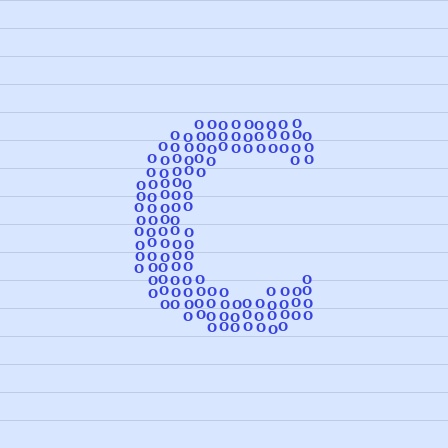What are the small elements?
The small elements are letter O's.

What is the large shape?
The large shape is the letter C.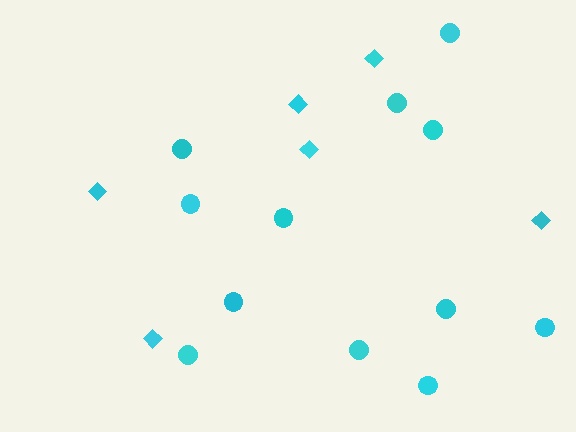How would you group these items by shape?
There are 2 groups: one group of circles (12) and one group of diamonds (6).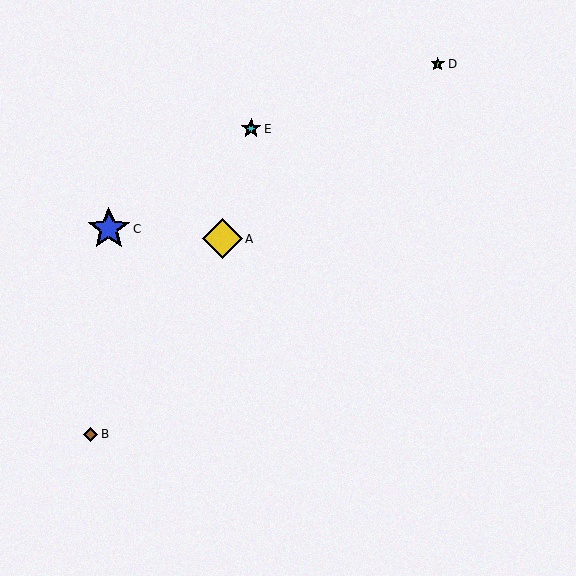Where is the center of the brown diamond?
The center of the brown diamond is at (91, 434).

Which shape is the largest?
The blue star (labeled C) is the largest.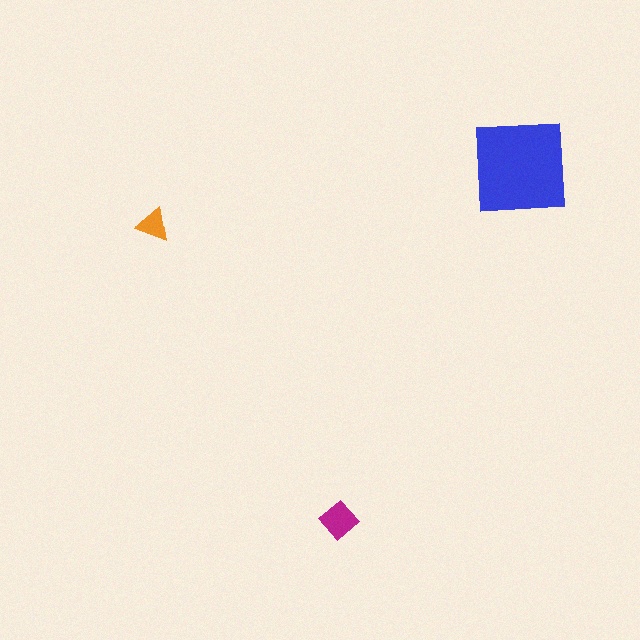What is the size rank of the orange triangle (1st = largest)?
3rd.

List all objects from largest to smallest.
The blue square, the magenta diamond, the orange triangle.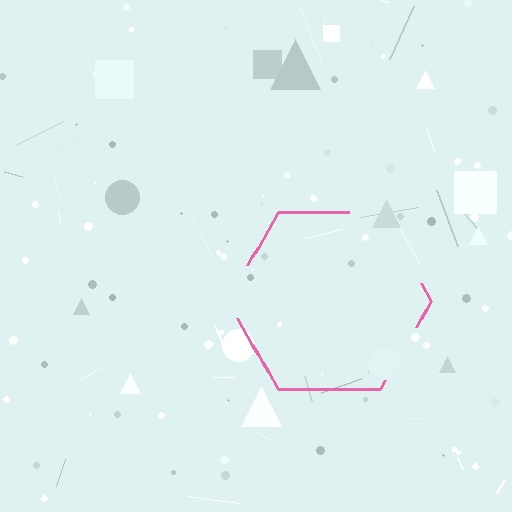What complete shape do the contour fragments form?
The contour fragments form a hexagon.